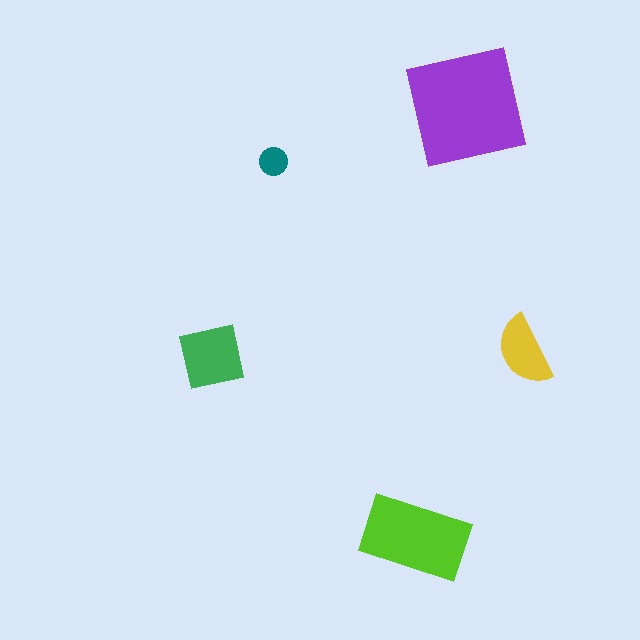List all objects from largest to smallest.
The purple square, the lime rectangle, the green square, the yellow semicircle, the teal circle.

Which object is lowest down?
The lime rectangle is bottommost.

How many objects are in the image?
There are 5 objects in the image.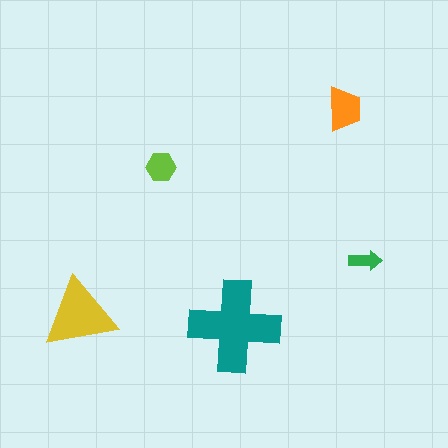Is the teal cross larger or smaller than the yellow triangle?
Larger.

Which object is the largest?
The teal cross.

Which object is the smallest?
The green arrow.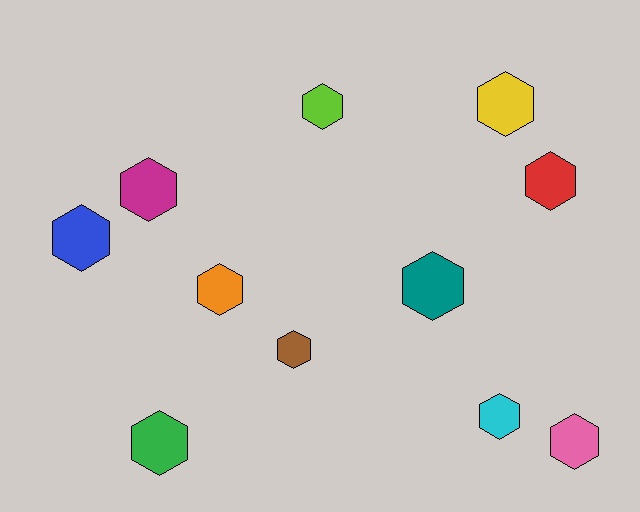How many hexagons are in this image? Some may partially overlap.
There are 11 hexagons.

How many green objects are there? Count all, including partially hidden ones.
There is 1 green object.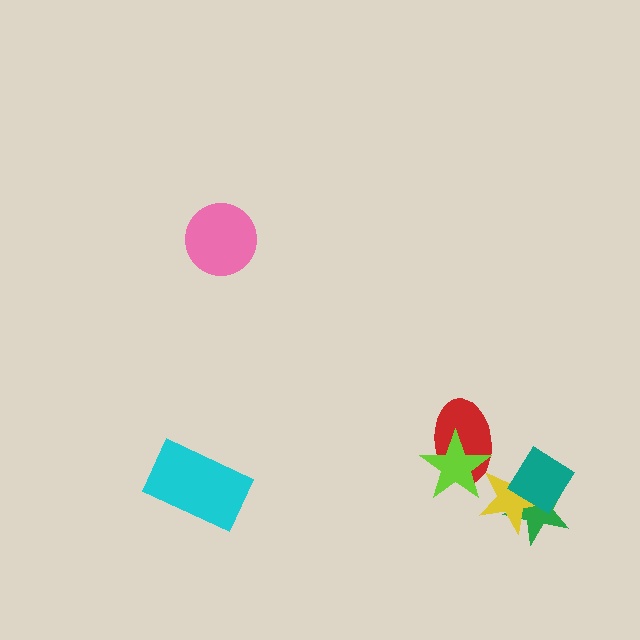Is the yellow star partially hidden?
Yes, it is partially covered by another shape.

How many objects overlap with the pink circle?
0 objects overlap with the pink circle.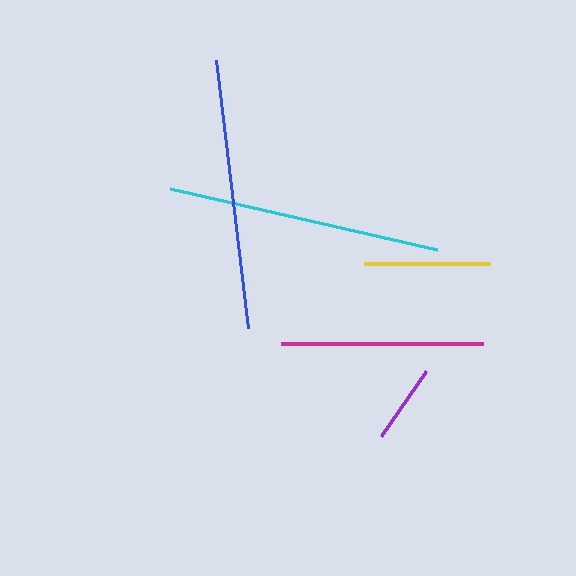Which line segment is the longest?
The cyan line is the longest at approximately 273 pixels.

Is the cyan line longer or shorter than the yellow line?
The cyan line is longer than the yellow line.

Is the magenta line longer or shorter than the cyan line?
The cyan line is longer than the magenta line.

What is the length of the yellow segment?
The yellow segment is approximately 126 pixels long.